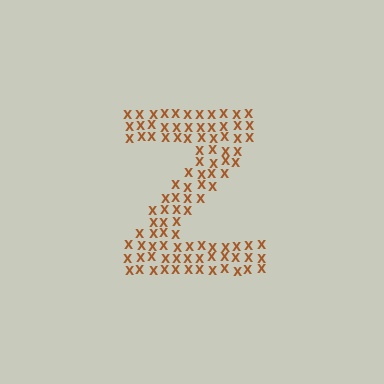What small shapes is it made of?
It is made of small letter X's.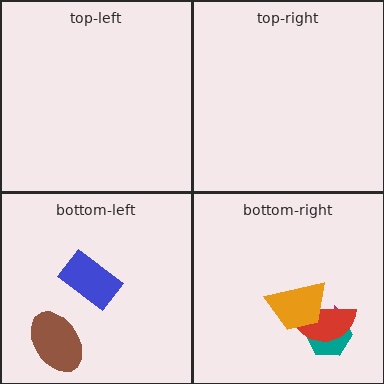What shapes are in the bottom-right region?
The teal hexagon, the magenta arrow, the red semicircle, the orange trapezoid.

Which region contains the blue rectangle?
The bottom-left region.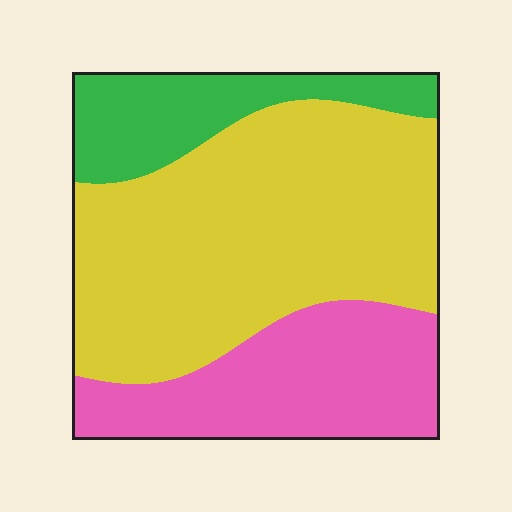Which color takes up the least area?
Green, at roughly 15%.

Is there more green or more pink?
Pink.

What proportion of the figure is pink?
Pink takes up about one quarter (1/4) of the figure.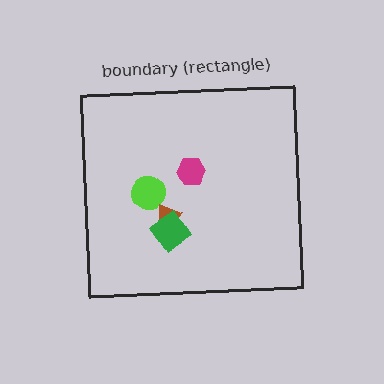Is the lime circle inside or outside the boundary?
Inside.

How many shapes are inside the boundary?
4 inside, 0 outside.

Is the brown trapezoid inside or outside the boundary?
Inside.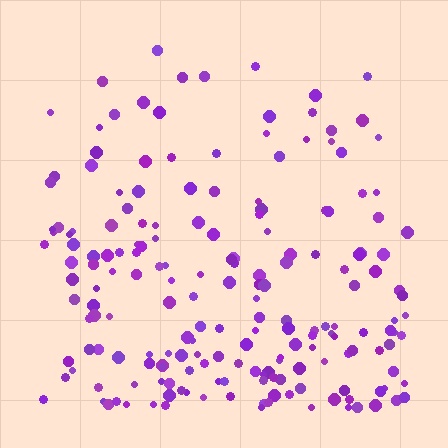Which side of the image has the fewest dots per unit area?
The top.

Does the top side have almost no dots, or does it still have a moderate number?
Still a moderate number, just noticeably fewer than the bottom.